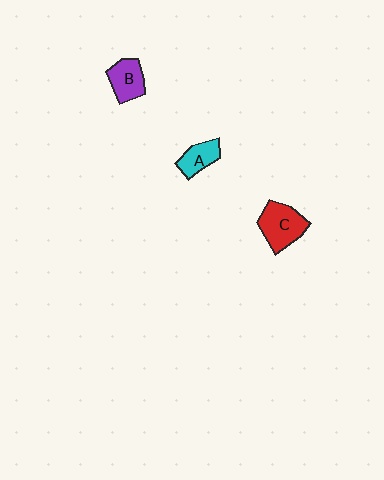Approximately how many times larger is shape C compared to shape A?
Approximately 1.6 times.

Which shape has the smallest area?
Shape A (cyan).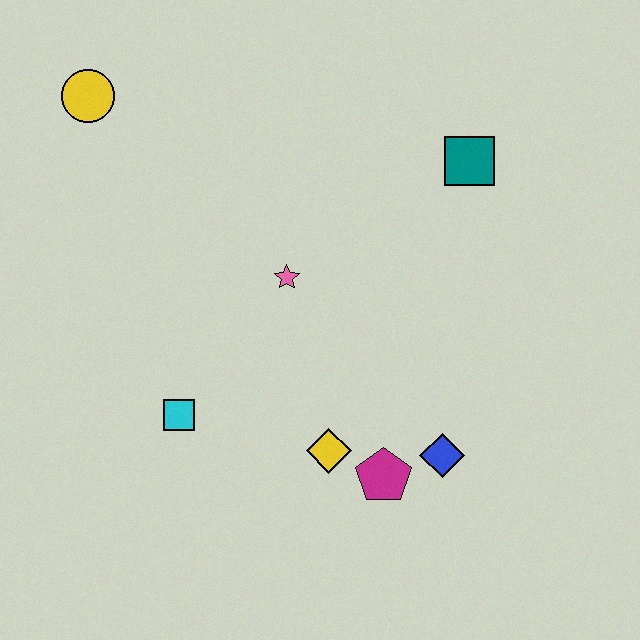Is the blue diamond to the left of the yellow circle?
No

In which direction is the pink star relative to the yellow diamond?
The pink star is above the yellow diamond.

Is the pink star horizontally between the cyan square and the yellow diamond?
Yes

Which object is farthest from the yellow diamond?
The yellow circle is farthest from the yellow diamond.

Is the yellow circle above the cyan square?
Yes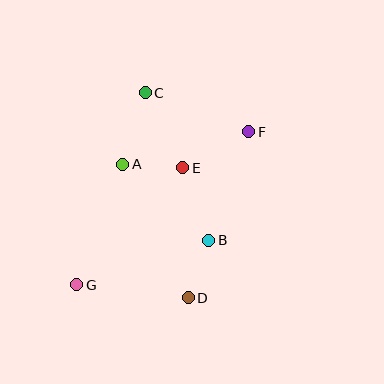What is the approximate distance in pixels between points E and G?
The distance between E and G is approximately 158 pixels.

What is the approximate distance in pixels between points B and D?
The distance between B and D is approximately 61 pixels.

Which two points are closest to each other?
Points A and E are closest to each other.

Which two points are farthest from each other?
Points F and G are farthest from each other.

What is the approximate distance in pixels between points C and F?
The distance between C and F is approximately 111 pixels.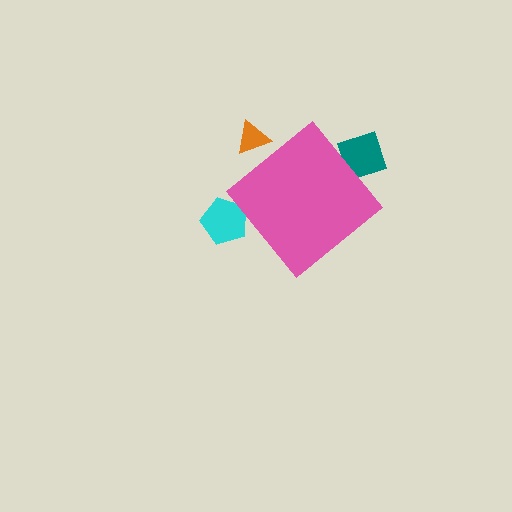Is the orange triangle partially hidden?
Yes, the orange triangle is partially hidden behind the pink diamond.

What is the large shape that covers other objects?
A pink diamond.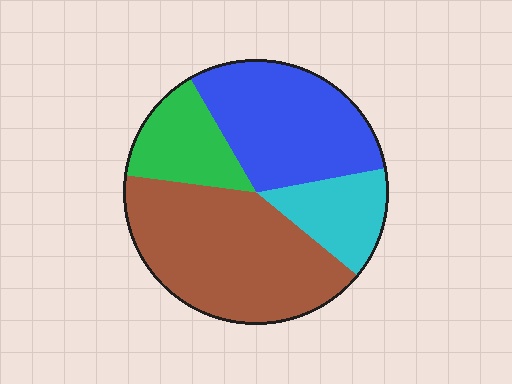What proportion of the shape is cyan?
Cyan takes up less than a quarter of the shape.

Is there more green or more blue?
Blue.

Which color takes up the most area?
Brown, at roughly 40%.